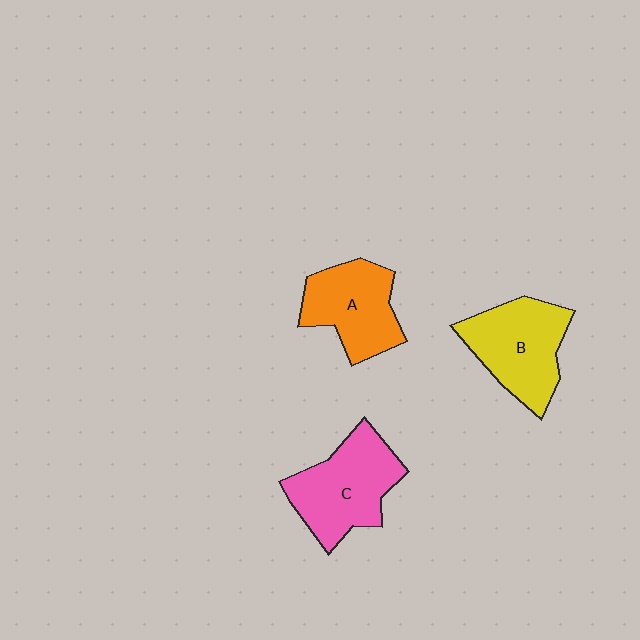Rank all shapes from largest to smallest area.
From largest to smallest: C (pink), B (yellow), A (orange).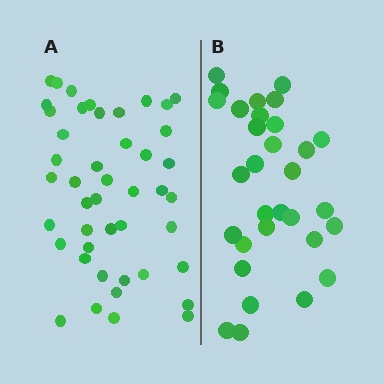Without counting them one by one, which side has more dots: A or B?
Region A (the left region) has more dots.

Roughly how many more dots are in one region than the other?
Region A has approximately 15 more dots than region B.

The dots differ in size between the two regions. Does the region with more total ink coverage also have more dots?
No. Region B has more total ink coverage because its dots are larger, but region A actually contains more individual dots. Total area can be misleading — the number of items is what matters here.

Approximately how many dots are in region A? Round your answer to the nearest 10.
About 40 dots. (The exact count is 45, which rounds to 40.)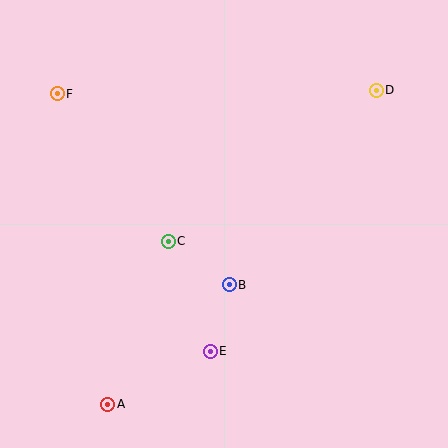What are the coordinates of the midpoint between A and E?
The midpoint between A and E is at (159, 378).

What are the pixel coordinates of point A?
Point A is at (108, 404).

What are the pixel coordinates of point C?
Point C is at (168, 241).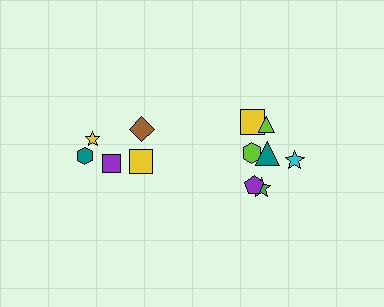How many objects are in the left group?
There are 5 objects.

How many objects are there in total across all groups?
There are 12 objects.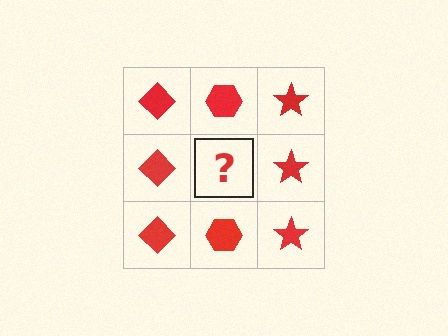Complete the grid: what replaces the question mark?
The question mark should be replaced with a red hexagon.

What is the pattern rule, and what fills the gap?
The rule is that each column has a consistent shape. The gap should be filled with a red hexagon.